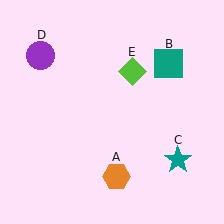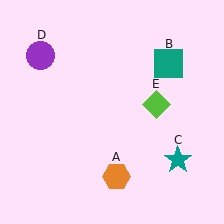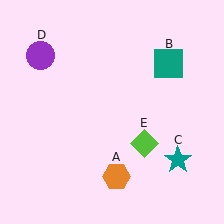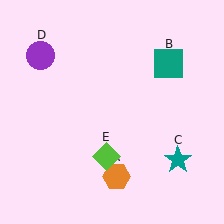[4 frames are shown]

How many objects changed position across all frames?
1 object changed position: lime diamond (object E).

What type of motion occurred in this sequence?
The lime diamond (object E) rotated clockwise around the center of the scene.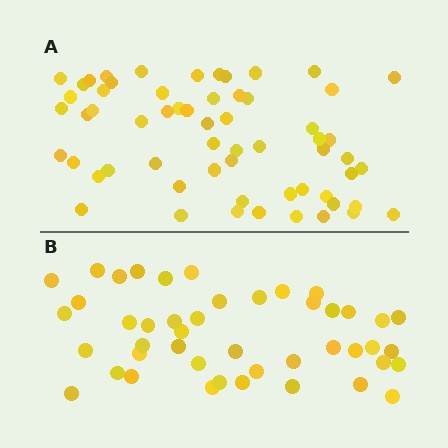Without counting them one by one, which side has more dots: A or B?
Region A (the top region) has more dots.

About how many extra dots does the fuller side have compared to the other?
Region A has approximately 15 more dots than region B.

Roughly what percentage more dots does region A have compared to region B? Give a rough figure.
About 35% more.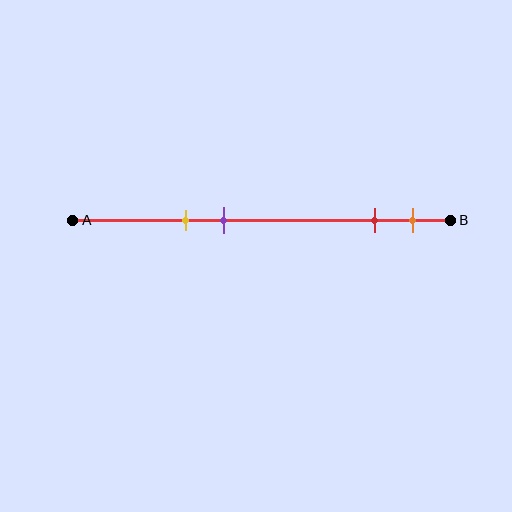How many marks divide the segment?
There are 4 marks dividing the segment.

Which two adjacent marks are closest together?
The red and orange marks are the closest adjacent pair.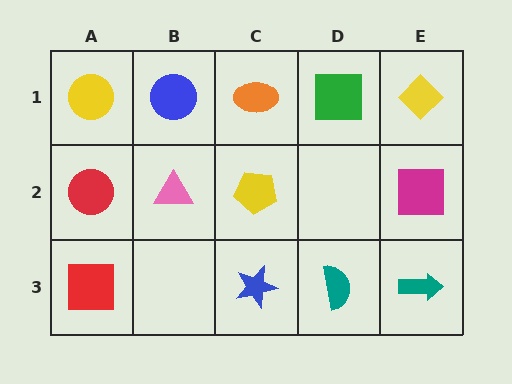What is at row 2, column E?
A magenta square.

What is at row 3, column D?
A teal semicircle.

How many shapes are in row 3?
4 shapes.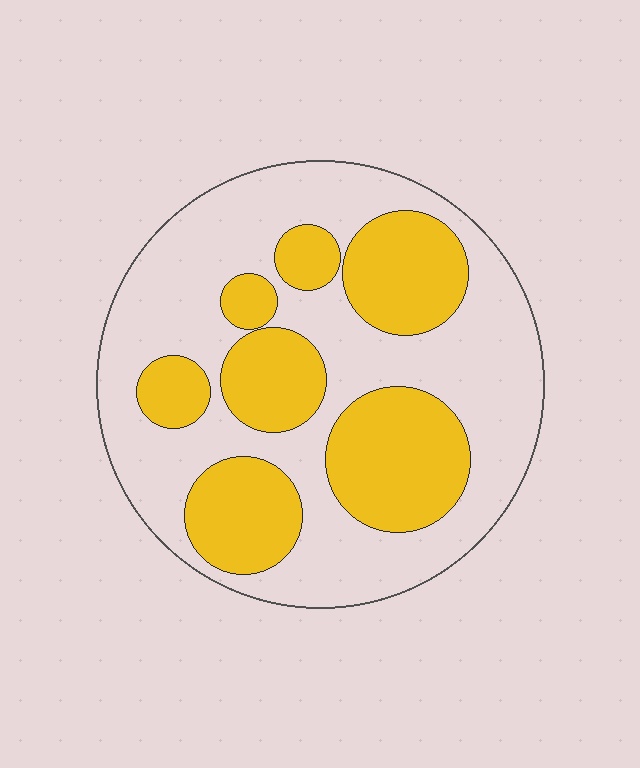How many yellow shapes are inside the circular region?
7.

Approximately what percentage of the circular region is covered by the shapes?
Approximately 40%.